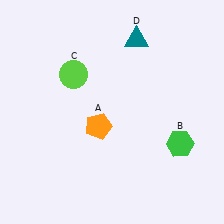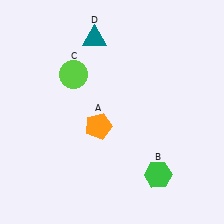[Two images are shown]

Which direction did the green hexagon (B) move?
The green hexagon (B) moved down.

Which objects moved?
The objects that moved are: the green hexagon (B), the teal triangle (D).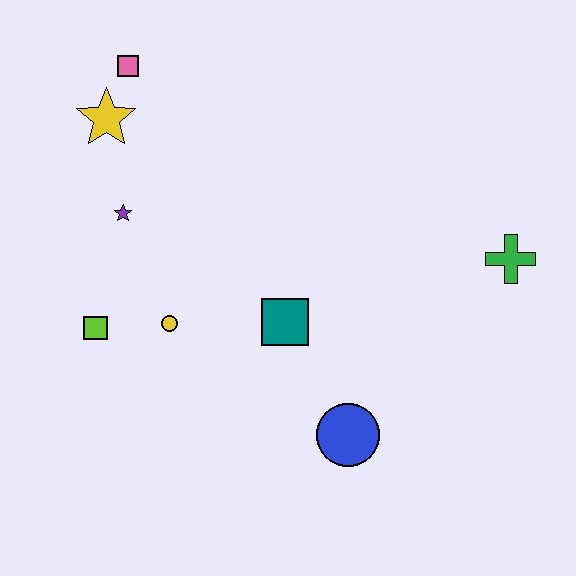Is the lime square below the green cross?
Yes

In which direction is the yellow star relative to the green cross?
The yellow star is to the left of the green cross.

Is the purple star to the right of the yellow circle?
No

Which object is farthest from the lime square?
The green cross is farthest from the lime square.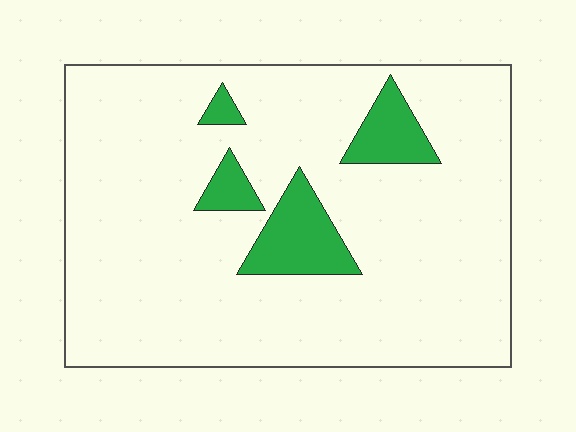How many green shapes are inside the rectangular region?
4.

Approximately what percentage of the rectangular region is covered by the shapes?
Approximately 10%.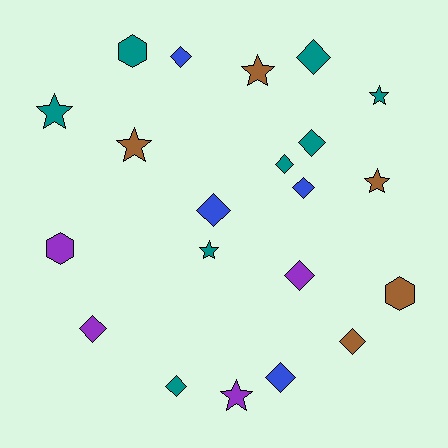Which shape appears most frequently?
Diamond, with 11 objects.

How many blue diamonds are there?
There are 4 blue diamonds.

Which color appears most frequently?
Teal, with 8 objects.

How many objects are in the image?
There are 21 objects.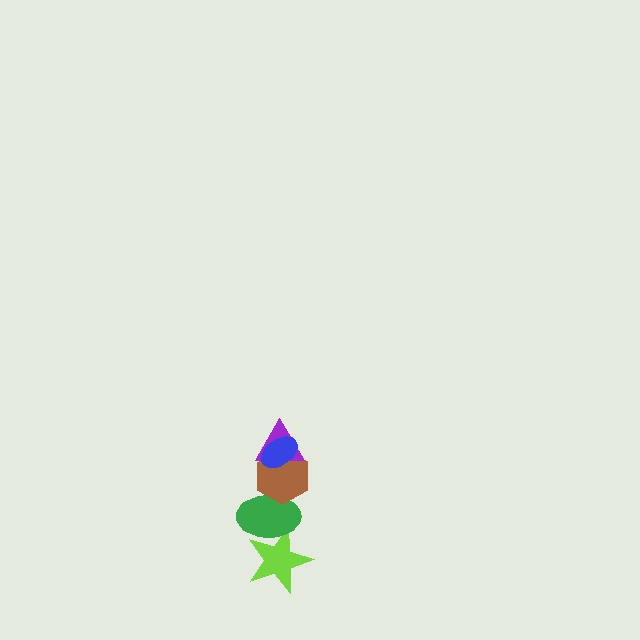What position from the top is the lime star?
The lime star is 5th from the top.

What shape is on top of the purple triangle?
The blue ellipse is on top of the purple triangle.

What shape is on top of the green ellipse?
The brown hexagon is on top of the green ellipse.